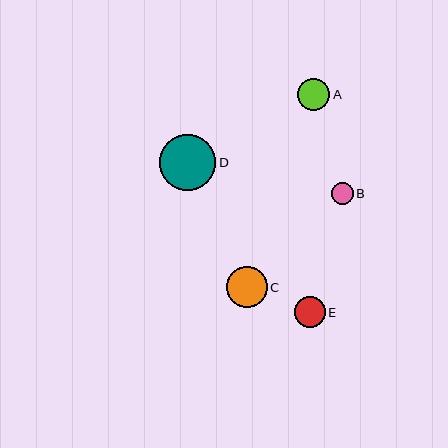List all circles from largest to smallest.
From largest to smallest: D, C, A, E, B.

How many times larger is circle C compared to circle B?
Circle C is approximately 1.9 times the size of circle B.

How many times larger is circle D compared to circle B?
Circle D is approximately 2.5 times the size of circle B.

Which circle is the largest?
Circle D is the largest with a size of approximately 56 pixels.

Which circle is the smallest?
Circle B is the smallest with a size of approximately 22 pixels.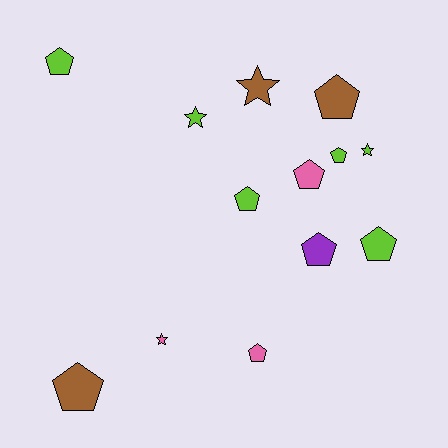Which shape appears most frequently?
Pentagon, with 9 objects.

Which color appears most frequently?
Lime, with 6 objects.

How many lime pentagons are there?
There are 4 lime pentagons.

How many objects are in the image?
There are 13 objects.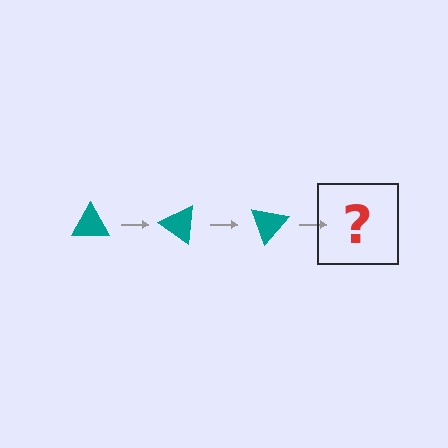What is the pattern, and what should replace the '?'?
The pattern is that the triangle rotates 35 degrees each step. The '?' should be a teal triangle rotated 105 degrees.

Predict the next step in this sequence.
The next step is a teal triangle rotated 105 degrees.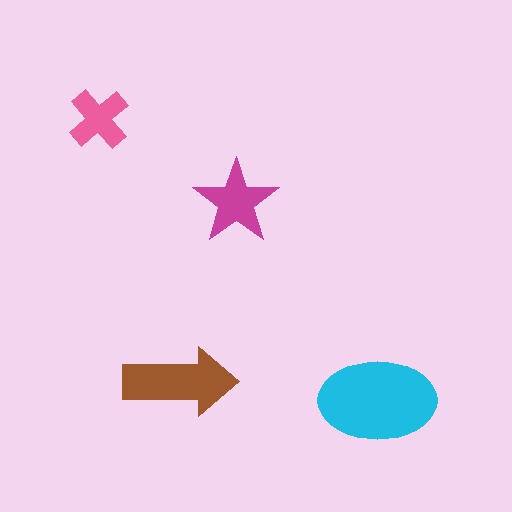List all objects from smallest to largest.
The pink cross, the magenta star, the brown arrow, the cyan ellipse.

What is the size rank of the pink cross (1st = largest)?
4th.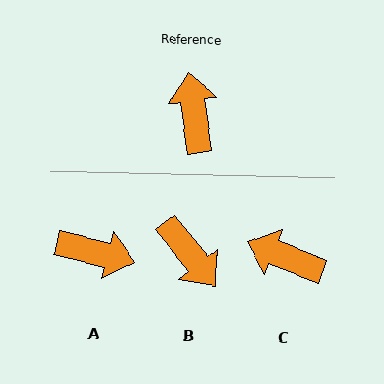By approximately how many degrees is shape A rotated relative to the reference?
Approximately 112 degrees clockwise.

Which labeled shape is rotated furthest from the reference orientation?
B, about 150 degrees away.